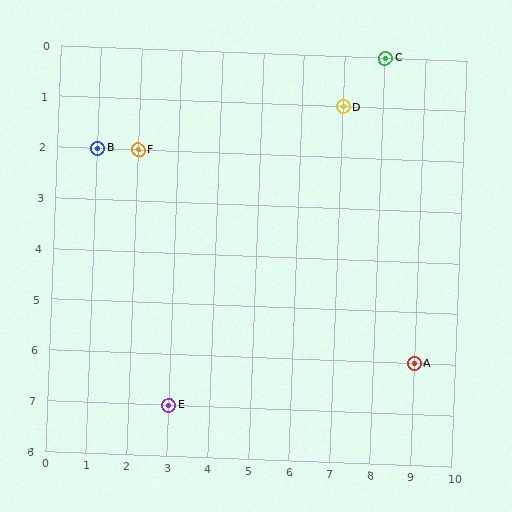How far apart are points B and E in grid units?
Points B and E are 2 columns and 5 rows apart (about 5.4 grid units diagonally).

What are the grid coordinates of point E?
Point E is at grid coordinates (3, 7).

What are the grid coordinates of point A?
Point A is at grid coordinates (9, 6).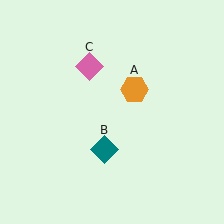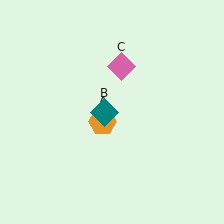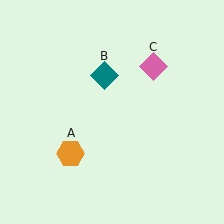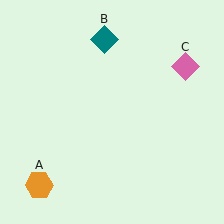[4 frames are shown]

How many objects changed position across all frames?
3 objects changed position: orange hexagon (object A), teal diamond (object B), pink diamond (object C).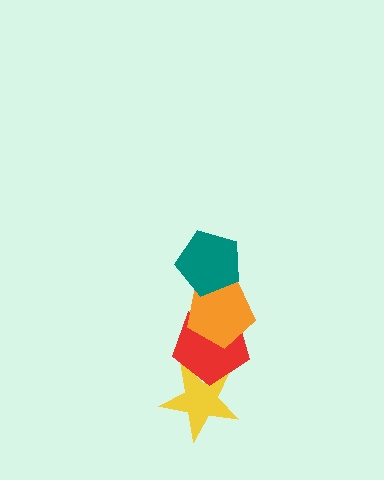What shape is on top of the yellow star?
The red pentagon is on top of the yellow star.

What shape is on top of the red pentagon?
The orange pentagon is on top of the red pentagon.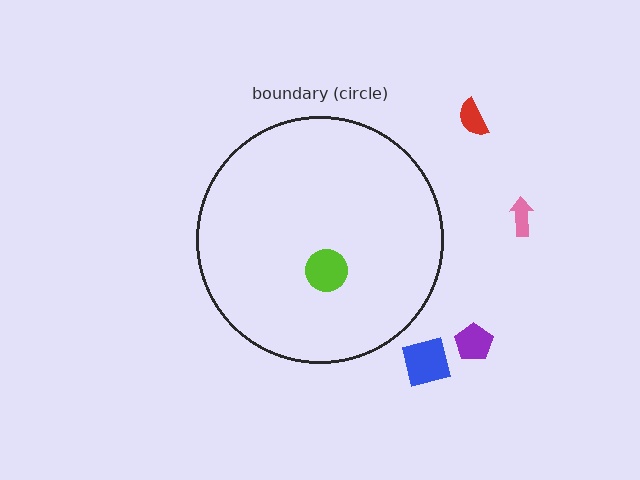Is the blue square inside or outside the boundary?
Outside.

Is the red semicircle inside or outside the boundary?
Outside.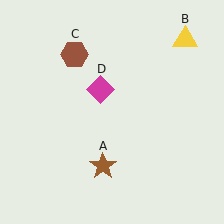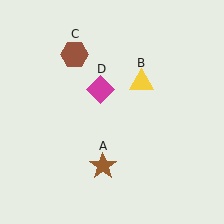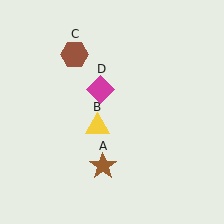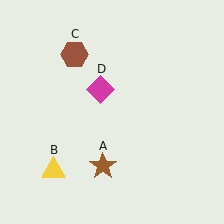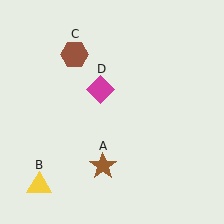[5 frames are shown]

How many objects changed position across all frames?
1 object changed position: yellow triangle (object B).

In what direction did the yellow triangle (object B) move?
The yellow triangle (object B) moved down and to the left.